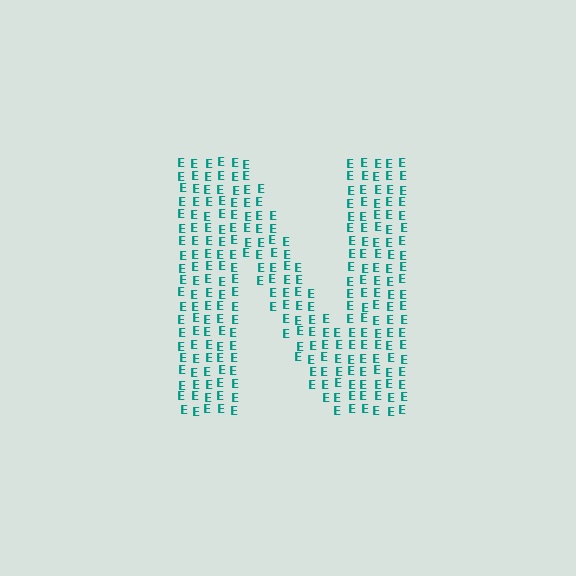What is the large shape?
The large shape is the letter N.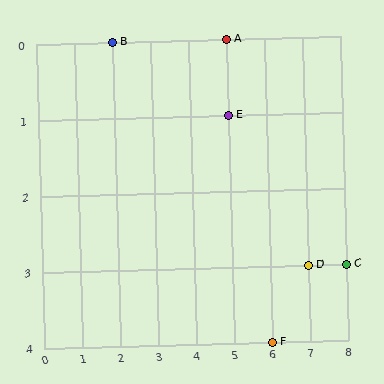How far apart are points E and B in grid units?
Points E and B are 3 columns and 1 row apart (about 3.2 grid units diagonally).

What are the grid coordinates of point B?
Point B is at grid coordinates (2, 0).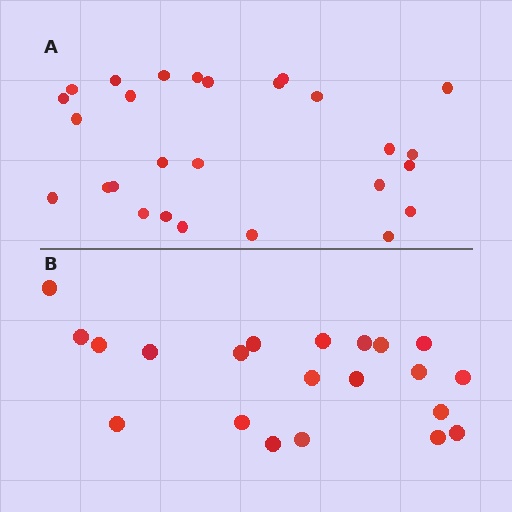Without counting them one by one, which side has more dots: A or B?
Region A (the top region) has more dots.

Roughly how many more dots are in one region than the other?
Region A has about 6 more dots than region B.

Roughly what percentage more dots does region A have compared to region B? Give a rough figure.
About 30% more.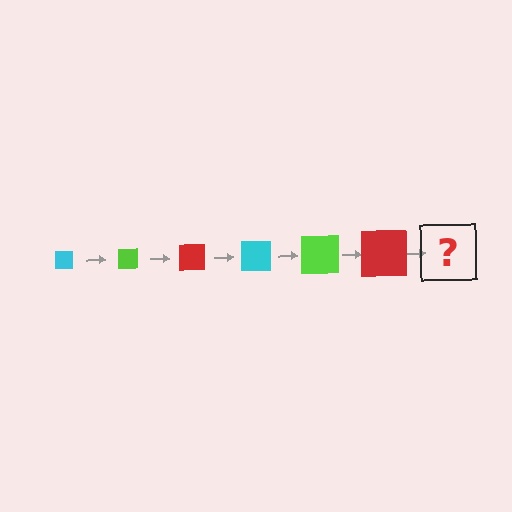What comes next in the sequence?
The next element should be a cyan square, larger than the previous one.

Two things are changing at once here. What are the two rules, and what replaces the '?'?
The two rules are that the square grows larger each step and the color cycles through cyan, lime, and red. The '?' should be a cyan square, larger than the previous one.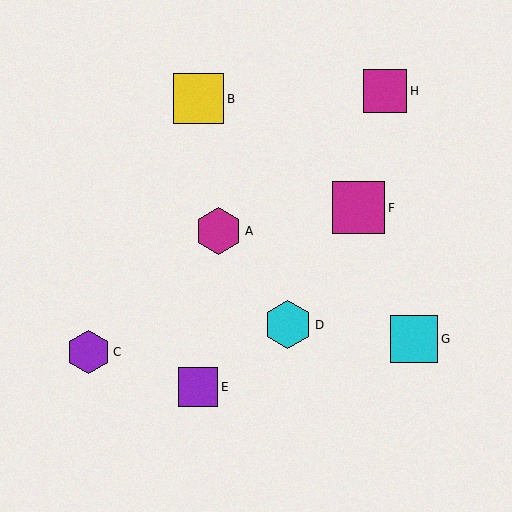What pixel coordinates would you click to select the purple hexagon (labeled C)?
Click at (89, 352) to select the purple hexagon C.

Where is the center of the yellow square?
The center of the yellow square is at (199, 99).